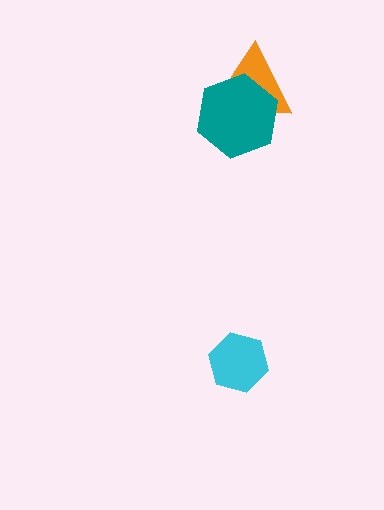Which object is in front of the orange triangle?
The teal hexagon is in front of the orange triangle.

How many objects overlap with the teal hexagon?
1 object overlaps with the teal hexagon.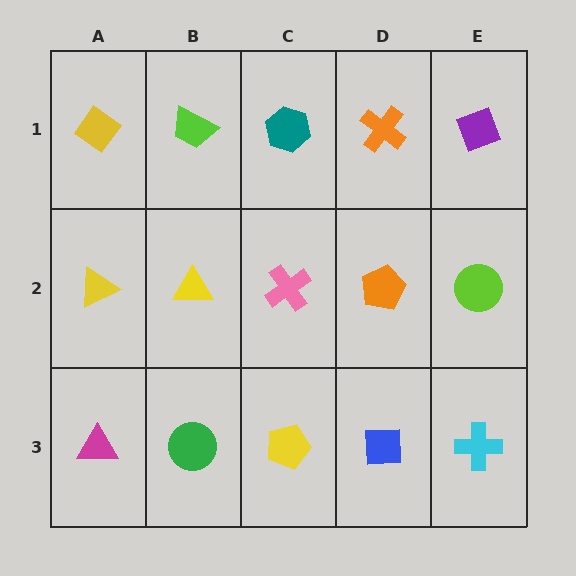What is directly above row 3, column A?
A yellow triangle.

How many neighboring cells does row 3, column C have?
3.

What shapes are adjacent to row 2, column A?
A yellow diamond (row 1, column A), a magenta triangle (row 3, column A), a yellow triangle (row 2, column B).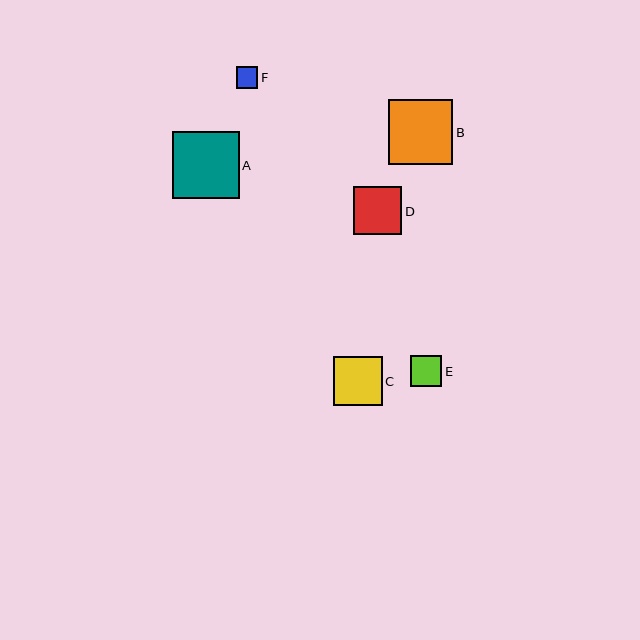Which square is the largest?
Square A is the largest with a size of approximately 66 pixels.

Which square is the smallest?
Square F is the smallest with a size of approximately 21 pixels.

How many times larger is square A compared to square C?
Square A is approximately 1.4 times the size of square C.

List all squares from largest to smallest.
From largest to smallest: A, B, C, D, E, F.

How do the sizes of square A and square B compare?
Square A and square B are approximately the same size.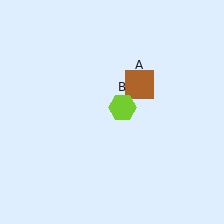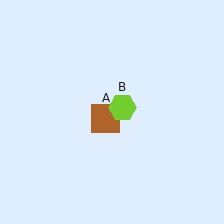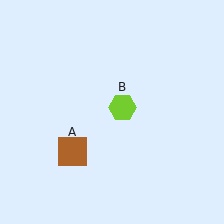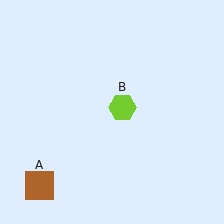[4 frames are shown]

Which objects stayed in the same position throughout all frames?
Lime hexagon (object B) remained stationary.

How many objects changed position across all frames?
1 object changed position: brown square (object A).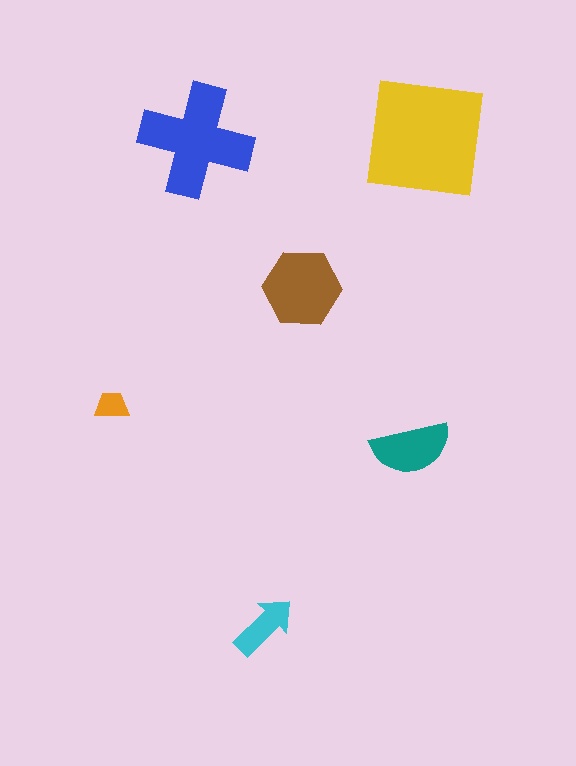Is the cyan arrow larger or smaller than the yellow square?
Smaller.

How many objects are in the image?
There are 6 objects in the image.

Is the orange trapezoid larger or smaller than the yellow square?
Smaller.